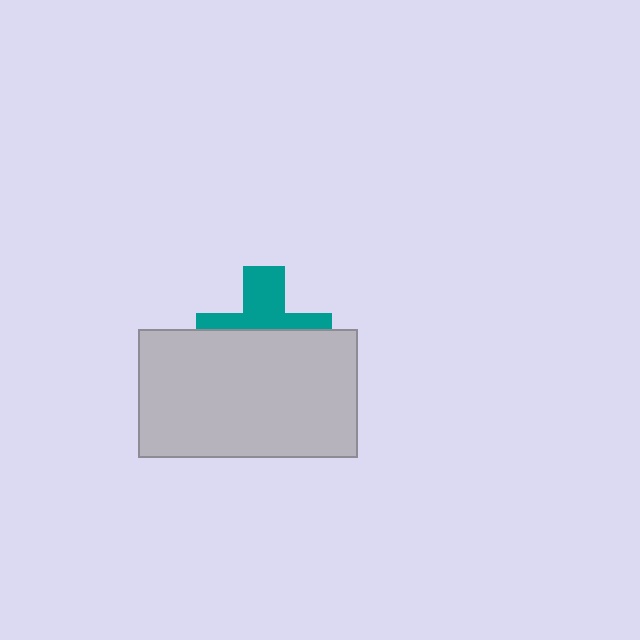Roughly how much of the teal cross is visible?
A small part of it is visible (roughly 43%).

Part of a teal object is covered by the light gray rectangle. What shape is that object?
It is a cross.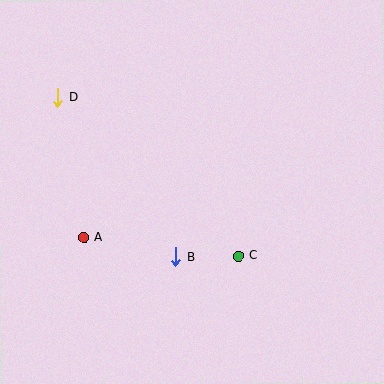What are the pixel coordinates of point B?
Point B is at (175, 257).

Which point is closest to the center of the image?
Point B at (175, 257) is closest to the center.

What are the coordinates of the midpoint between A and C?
The midpoint between A and C is at (161, 247).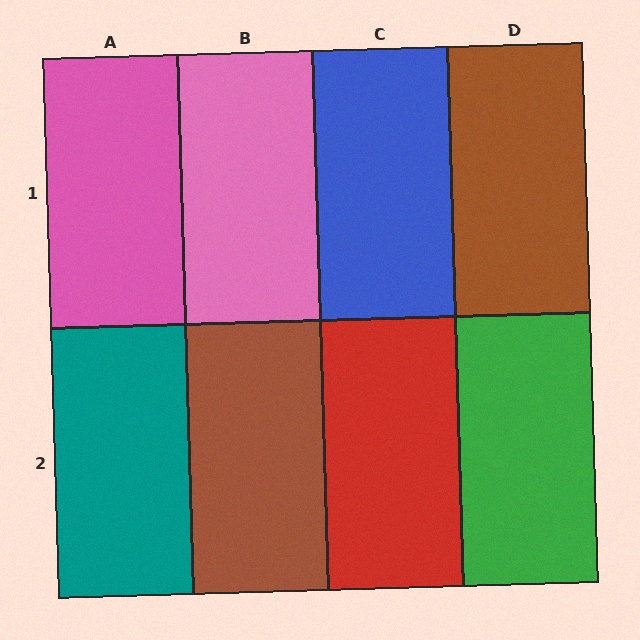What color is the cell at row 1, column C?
Blue.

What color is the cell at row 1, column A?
Pink.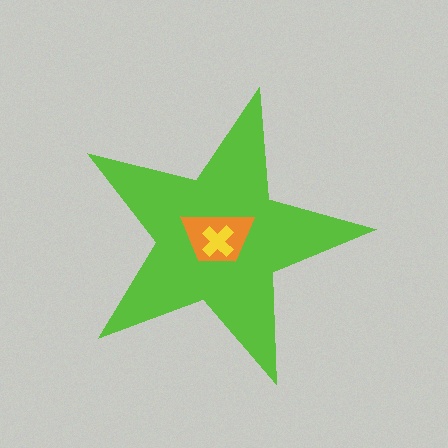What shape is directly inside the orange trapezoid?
The yellow cross.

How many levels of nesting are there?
3.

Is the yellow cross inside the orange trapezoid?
Yes.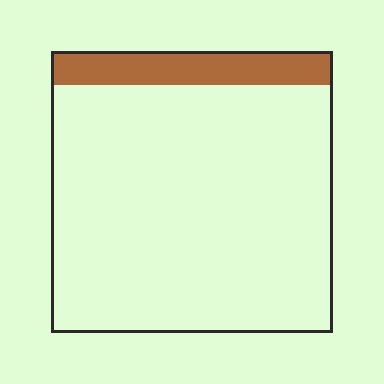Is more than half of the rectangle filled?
No.